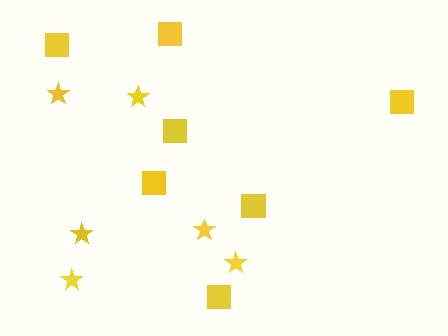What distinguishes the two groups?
There are 2 groups: one group of squares (7) and one group of stars (6).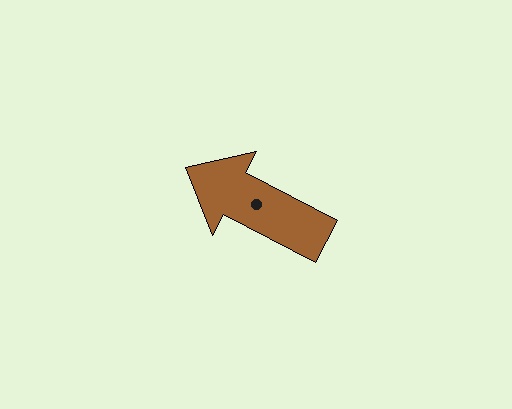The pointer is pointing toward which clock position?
Roughly 10 o'clock.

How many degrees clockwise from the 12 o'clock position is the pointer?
Approximately 297 degrees.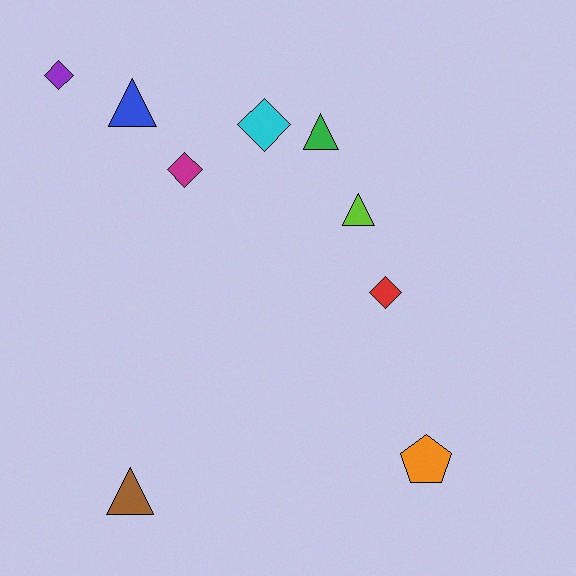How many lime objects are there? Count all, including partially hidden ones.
There is 1 lime object.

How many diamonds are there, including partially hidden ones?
There are 4 diamonds.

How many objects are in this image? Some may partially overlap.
There are 9 objects.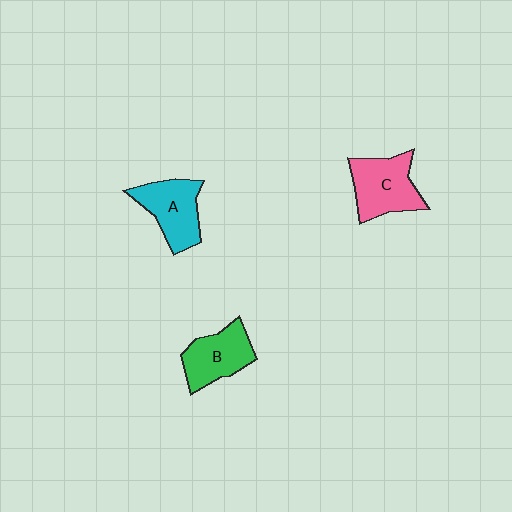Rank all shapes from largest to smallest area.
From largest to smallest: C (pink), A (cyan), B (green).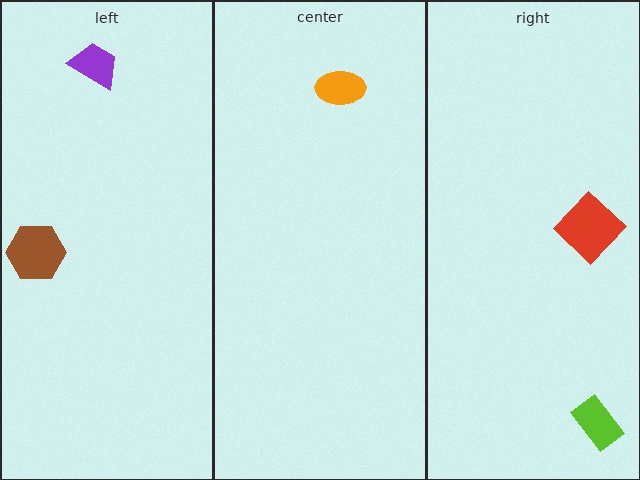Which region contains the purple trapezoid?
The left region.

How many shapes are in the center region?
1.